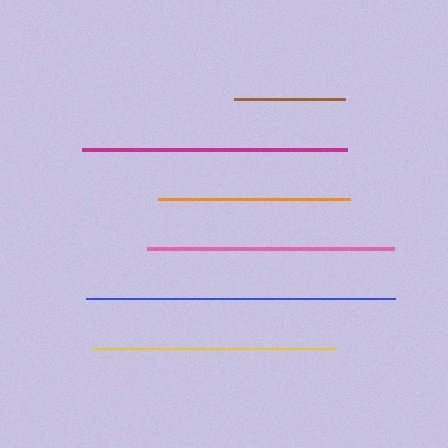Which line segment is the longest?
The blue line is the longest at approximately 309 pixels.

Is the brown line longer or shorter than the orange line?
The orange line is longer than the brown line.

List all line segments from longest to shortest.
From longest to shortest: blue, magenta, pink, yellow, orange, brown.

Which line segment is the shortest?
The brown line is the shortest at approximately 112 pixels.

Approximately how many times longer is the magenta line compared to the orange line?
The magenta line is approximately 1.4 times the length of the orange line.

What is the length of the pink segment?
The pink segment is approximately 247 pixels long.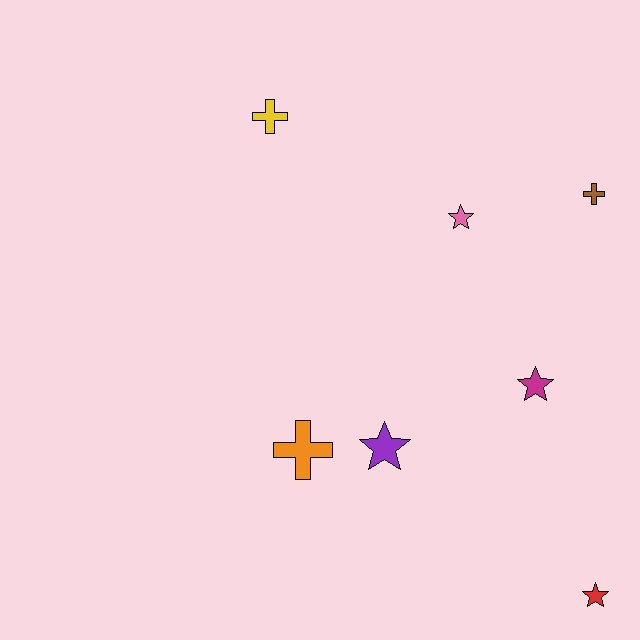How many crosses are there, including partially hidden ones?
There are 3 crosses.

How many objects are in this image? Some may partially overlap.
There are 7 objects.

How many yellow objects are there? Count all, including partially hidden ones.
There is 1 yellow object.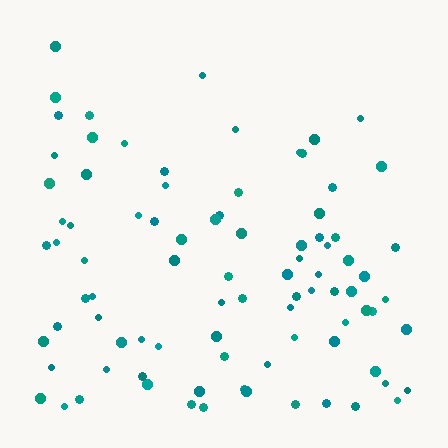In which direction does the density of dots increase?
From top to bottom, with the bottom side densest.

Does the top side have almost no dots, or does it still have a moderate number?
Still a moderate number, just noticeably fewer than the bottom.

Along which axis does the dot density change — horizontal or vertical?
Vertical.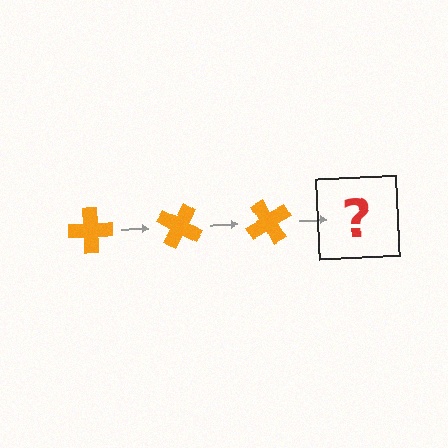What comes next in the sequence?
The next element should be an orange cross rotated 90 degrees.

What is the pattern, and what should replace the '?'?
The pattern is that the cross rotates 30 degrees each step. The '?' should be an orange cross rotated 90 degrees.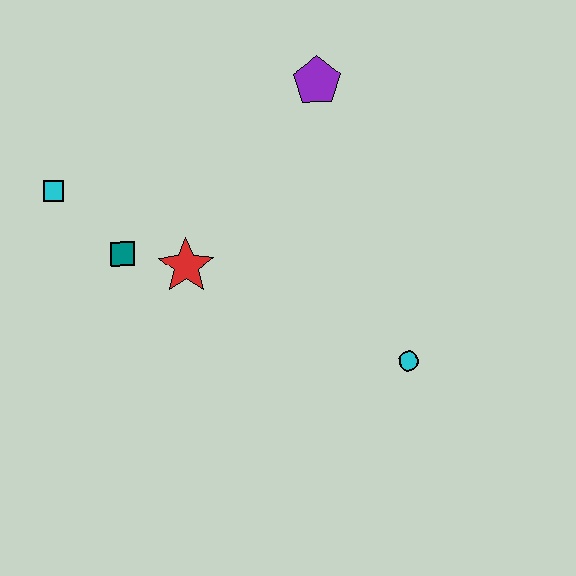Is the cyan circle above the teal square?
No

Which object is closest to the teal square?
The red star is closest to the teal square.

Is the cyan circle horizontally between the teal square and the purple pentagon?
No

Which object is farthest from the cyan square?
The cyan circle is farthest from the cyan square.